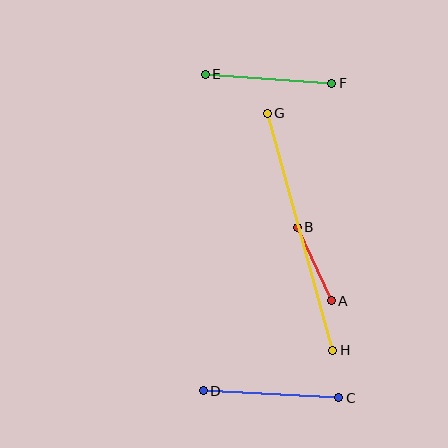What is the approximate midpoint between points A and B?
The midpoint is at approximately (314, 264) pixels.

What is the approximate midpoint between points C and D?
The midpoint is at approximately (271, 394) pixels.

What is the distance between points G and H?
The distance is approximately 246 pixels.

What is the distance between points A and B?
The distance is approximately 81 pixels.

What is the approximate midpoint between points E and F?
The midpoint is at approximately (269, 79) pixels.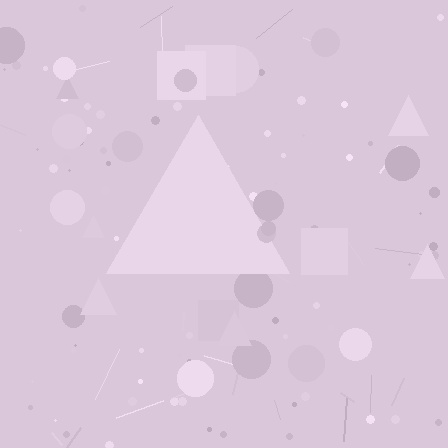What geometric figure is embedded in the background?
A triangle is embedded in the background.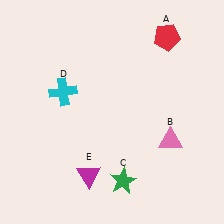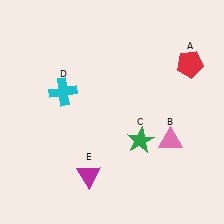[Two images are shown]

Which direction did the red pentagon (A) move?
The red pentagon (A) moved down.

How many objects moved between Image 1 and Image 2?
2 objects moved between the two images.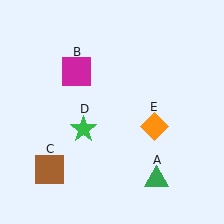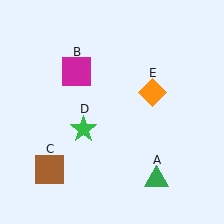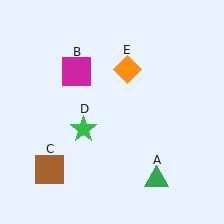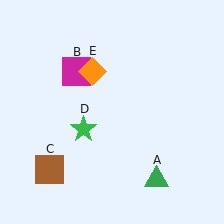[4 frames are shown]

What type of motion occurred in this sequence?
The orange diamond (object E) rotated counterclockwise around the center of the scene.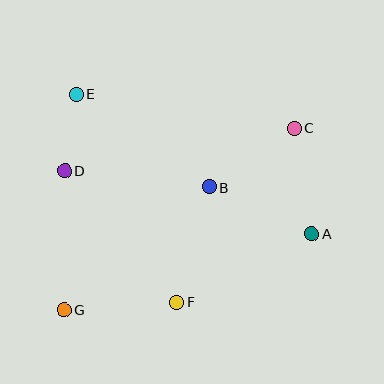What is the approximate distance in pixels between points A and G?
The distance between A and G is approximately 259 pixels.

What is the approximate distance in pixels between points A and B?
The distance between A and B is approximately 113 pixels.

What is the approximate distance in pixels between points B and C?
The distance between B and C is approximately 103 pixels.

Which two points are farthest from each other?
Points C and G are farthest from each other.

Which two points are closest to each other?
Points D and E are closest to each other.